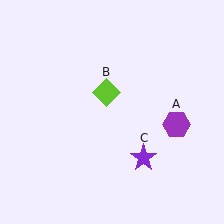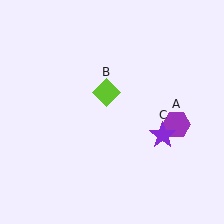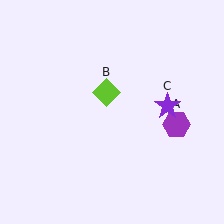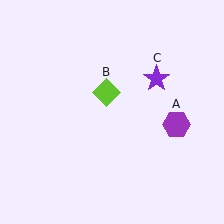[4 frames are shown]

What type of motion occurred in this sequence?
The purple star (object C) rotated counterclockwise around the center of the scene.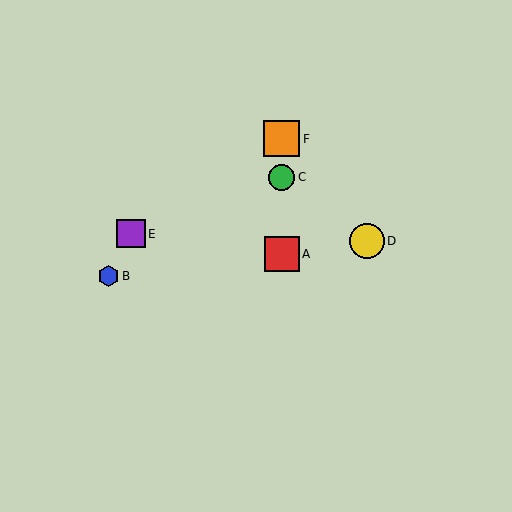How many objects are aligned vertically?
3 objects (A, C, F) are aligned vertically.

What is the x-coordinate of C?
Object C is at x≈282.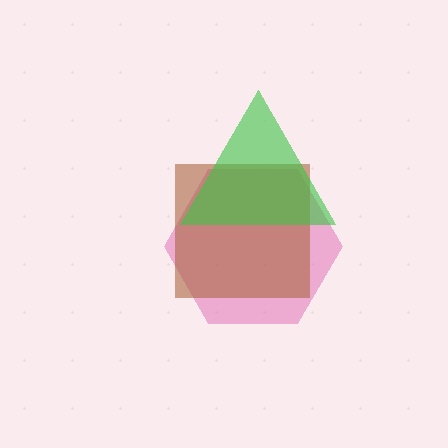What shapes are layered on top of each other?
The layered shapes are: a pink hexagon, a brown square, a green triangle.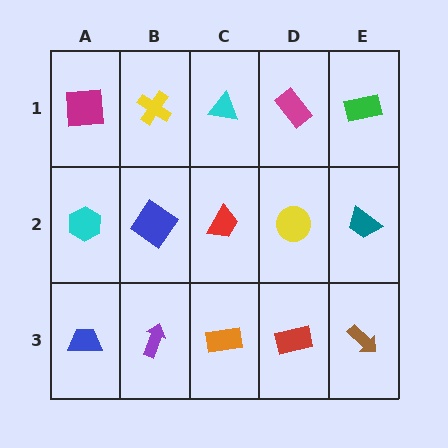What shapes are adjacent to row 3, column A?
A cyan hexagon (row 2, column A), a purple arrow (row 3, column B).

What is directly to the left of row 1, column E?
A magenta rectangle.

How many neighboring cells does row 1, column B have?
3.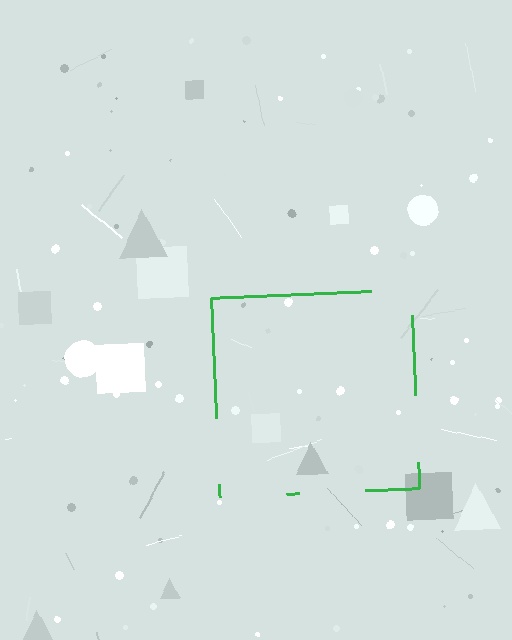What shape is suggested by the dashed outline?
The dashed outline suggests a square.